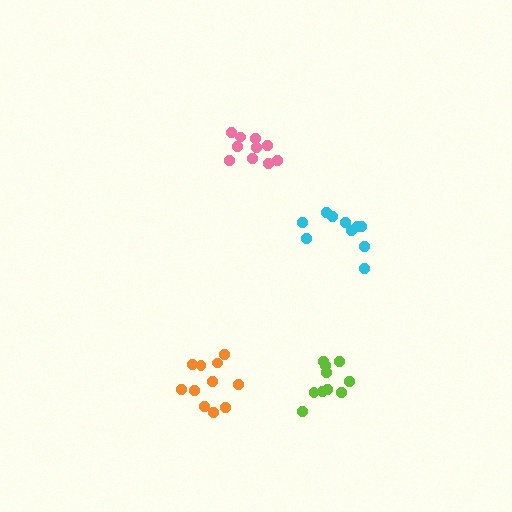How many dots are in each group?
Group 1: 10 dots, Group 2: 10 dots, Group 3: 10 dots, Group 4: 11 dots (41 total).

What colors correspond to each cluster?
The clusters are colored: lime, pink, cyan, orange.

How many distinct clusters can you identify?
There are 4 distinct clusters.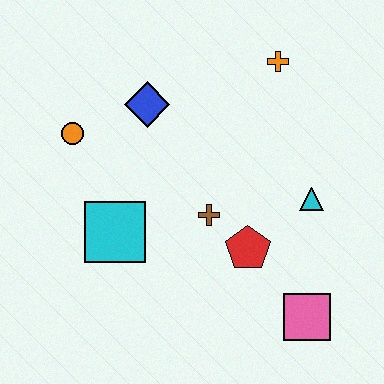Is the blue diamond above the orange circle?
Yes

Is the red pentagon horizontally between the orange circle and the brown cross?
No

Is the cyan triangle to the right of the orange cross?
Yes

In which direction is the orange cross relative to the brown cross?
The orange cross is above the brown cross.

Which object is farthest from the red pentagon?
The orange circle is farthest from the red pentagon.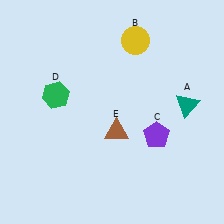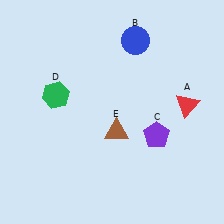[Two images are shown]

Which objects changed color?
A changed from teal to red. B changed from yellow to blue.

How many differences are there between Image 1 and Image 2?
There are 2 differences between the two images.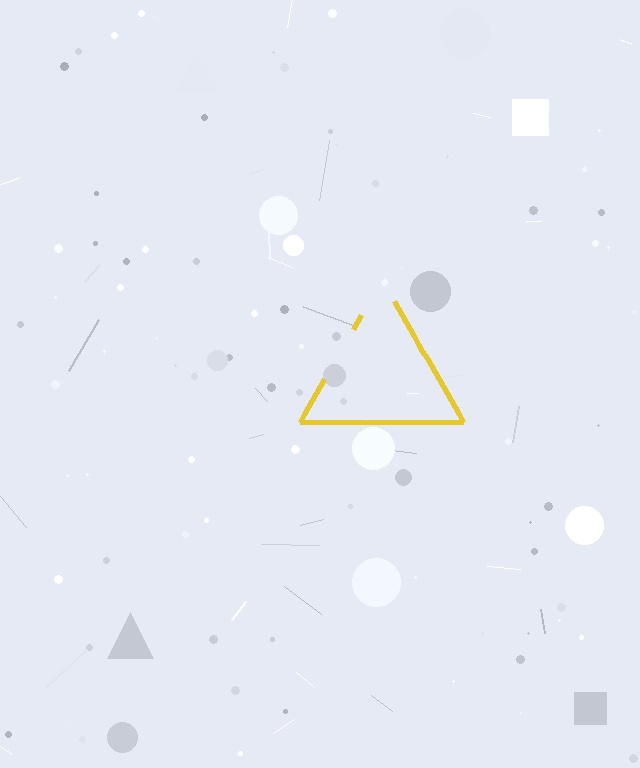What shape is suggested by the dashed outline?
The dashed outline suggests a triangle.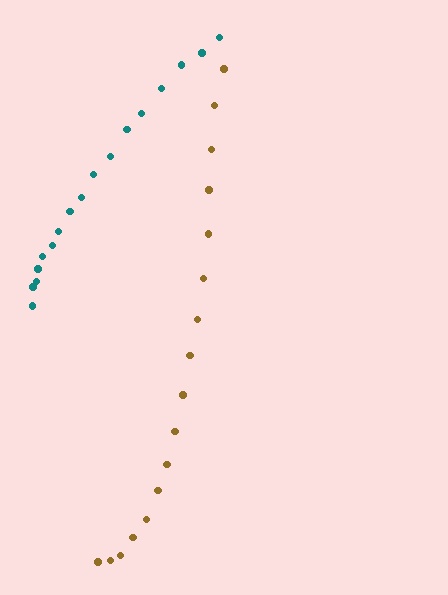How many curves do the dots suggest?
There are 2 distinct paths.